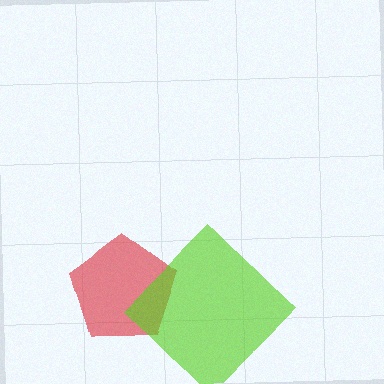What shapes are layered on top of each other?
The layered shapes are: a red pentagon, a lime diamond.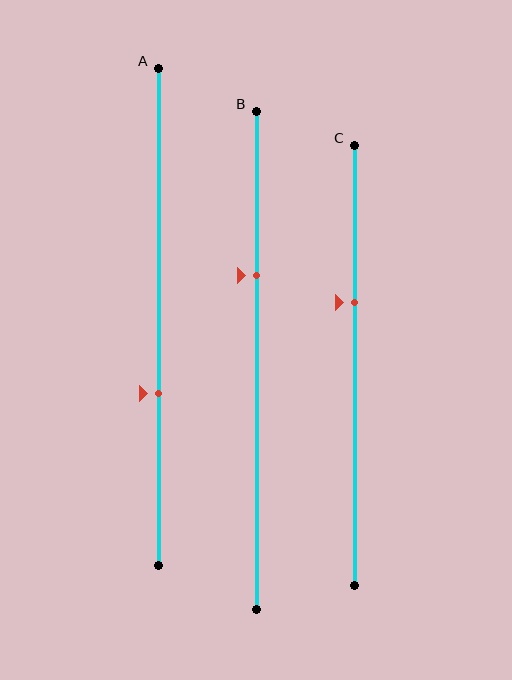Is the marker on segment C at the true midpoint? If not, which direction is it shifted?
No, the marker on segment C is shifted upward by about 14% of the segment length.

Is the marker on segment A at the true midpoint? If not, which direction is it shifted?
No, the marker on segment A is shifted downward by about 15% of the segment length.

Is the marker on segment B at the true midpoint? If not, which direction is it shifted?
No, the marker on segment B is shifted upward by about 17% of the segment length.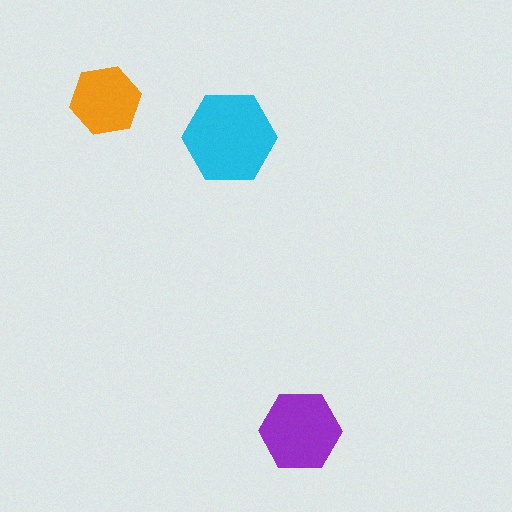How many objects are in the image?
There are 3 objects in the image.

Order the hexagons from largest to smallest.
the cyan one, the purple one, the orange one.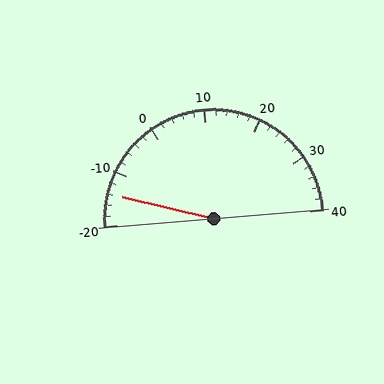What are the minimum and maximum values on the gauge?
The gauge ranges from -20 to 40.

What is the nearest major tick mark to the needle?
The nearest major tick mark is -10.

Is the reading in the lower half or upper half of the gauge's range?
The reading is in the lower half of the range (-20 to 40).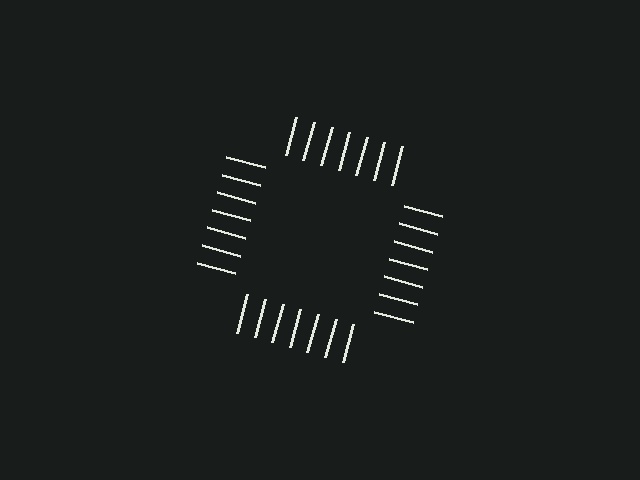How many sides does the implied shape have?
4 sides — the line-ends trace a square.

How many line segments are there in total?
28 — 7 along each of the 4 edges.